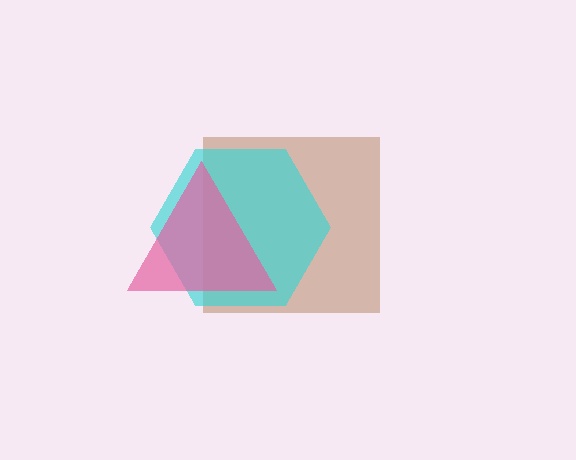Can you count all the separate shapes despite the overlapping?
Yes, there are 3 separate shapes.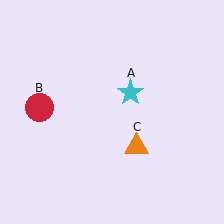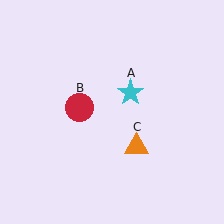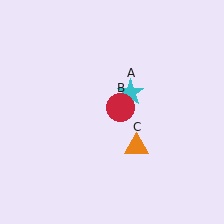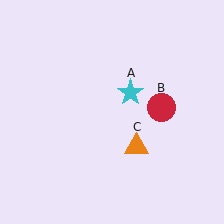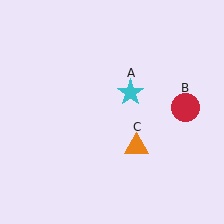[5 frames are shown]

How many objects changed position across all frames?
1 object changed position: red circle (object B).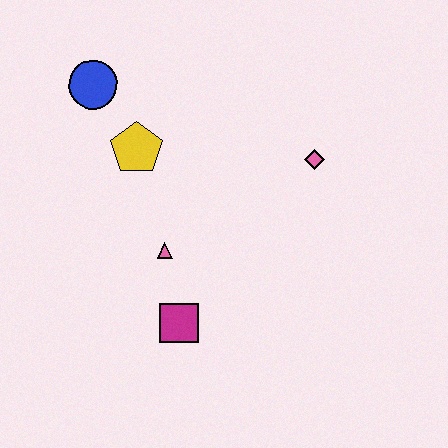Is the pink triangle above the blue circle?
No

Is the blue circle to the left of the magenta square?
Yes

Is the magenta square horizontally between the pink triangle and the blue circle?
No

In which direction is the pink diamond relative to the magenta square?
The pink diamond is above the magenta square.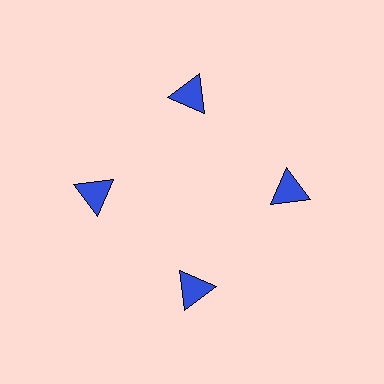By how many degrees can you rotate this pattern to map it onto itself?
The pattern maps onto itself every 90 degrees of rotation.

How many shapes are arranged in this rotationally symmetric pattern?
There are 4 shapes, arranged in 4 groups of 1.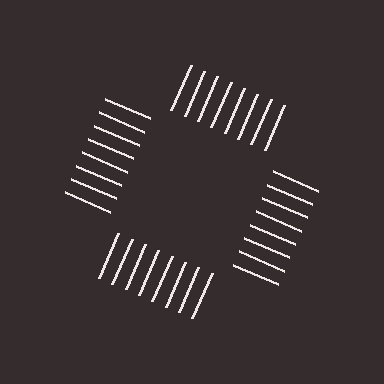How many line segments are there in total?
32 — 8 along each of the 4 edges.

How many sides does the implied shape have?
4 sides — the line-ends trace a square.